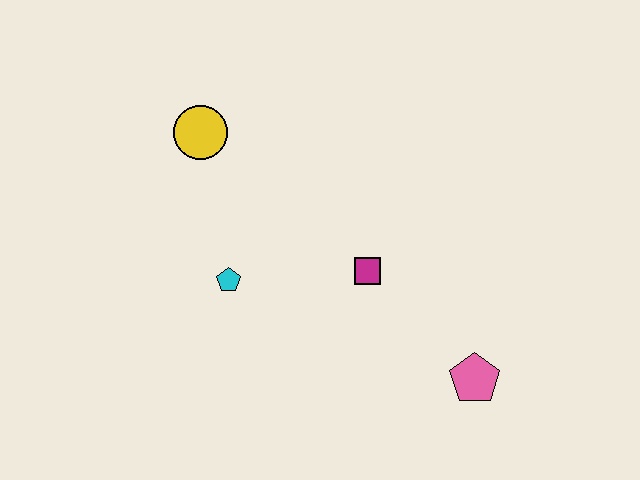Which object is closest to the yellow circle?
The cyan pentagon is closest to the yellow circle.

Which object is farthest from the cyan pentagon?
The pink pentagon is farthest from the cyan pentagon.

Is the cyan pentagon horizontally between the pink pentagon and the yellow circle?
Yes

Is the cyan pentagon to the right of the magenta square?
No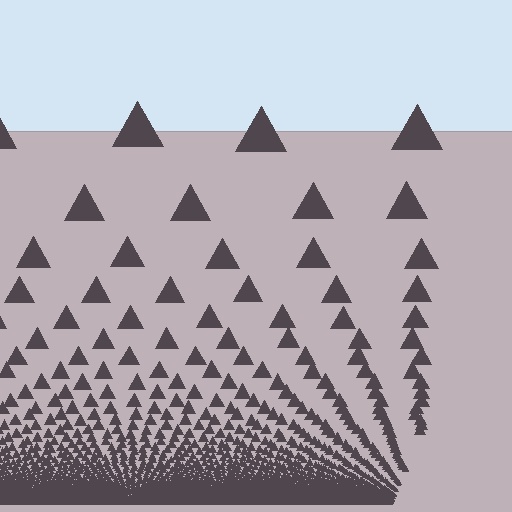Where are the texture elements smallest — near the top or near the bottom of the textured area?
Near the bottom.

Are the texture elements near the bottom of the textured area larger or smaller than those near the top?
Smaller. The gradient is inverted — elements near the bottom are smaller and denser.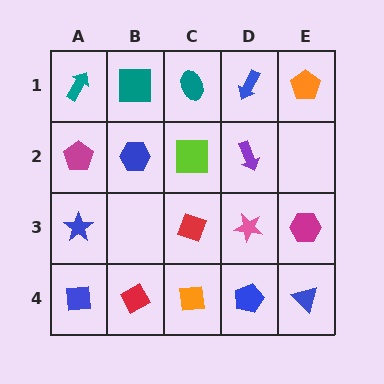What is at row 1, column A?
A teal arrow.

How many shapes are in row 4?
5 shapes.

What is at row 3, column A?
A blue star.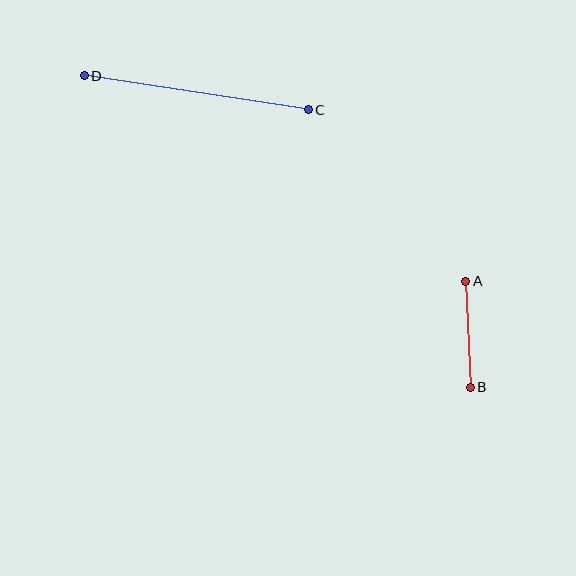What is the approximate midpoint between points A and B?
The midpoint is at approximately (468, 334) pixels.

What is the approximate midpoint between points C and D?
The midpoint is at approximately (196, 93) pixels.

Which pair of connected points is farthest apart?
Points C and D are farthest apart.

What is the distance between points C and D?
The distance is approximately 226 pixels.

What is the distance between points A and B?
The distance is approximately 106 pixels.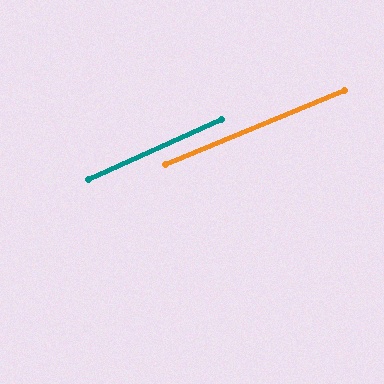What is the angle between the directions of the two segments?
Approximately 2 degrees.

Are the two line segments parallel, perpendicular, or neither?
Parallel — their directions differ by only 1.9°.